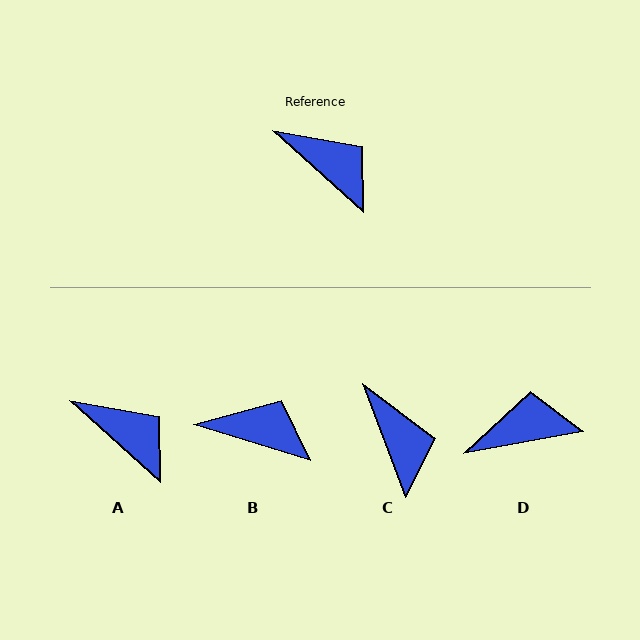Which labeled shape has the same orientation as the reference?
A.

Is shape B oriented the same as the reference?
No, it is off by about 25 degrees.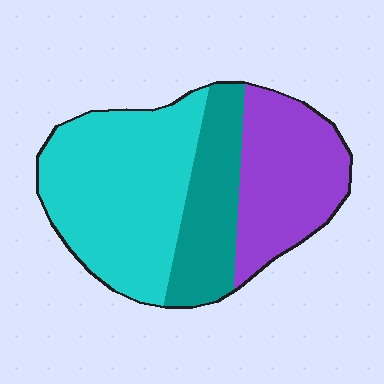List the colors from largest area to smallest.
From largest to smallest: cyan, purple, teal.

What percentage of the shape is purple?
Purple takes up about one third (1/3) of the shape.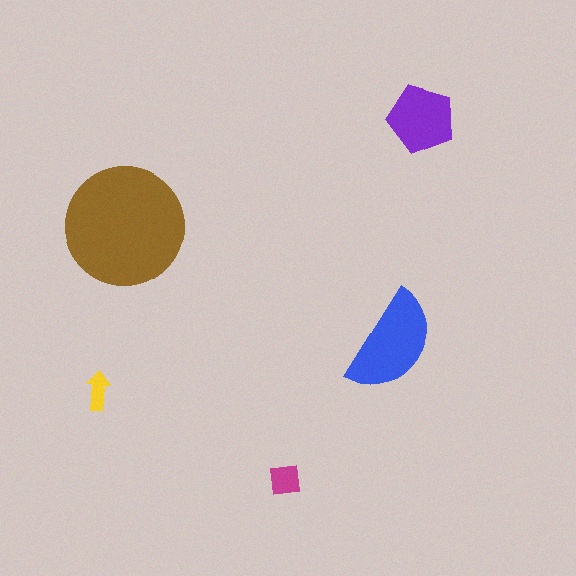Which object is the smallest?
The yellow arrow.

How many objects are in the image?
There are 5 objects in the image.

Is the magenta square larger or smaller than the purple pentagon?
Smaller.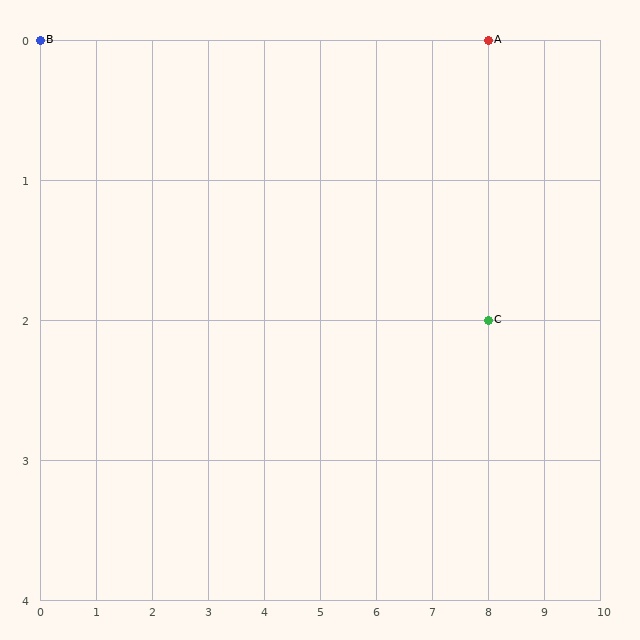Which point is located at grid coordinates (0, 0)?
Point B is at (0, 0).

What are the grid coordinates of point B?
Point B is at grid coordinates (0, 0).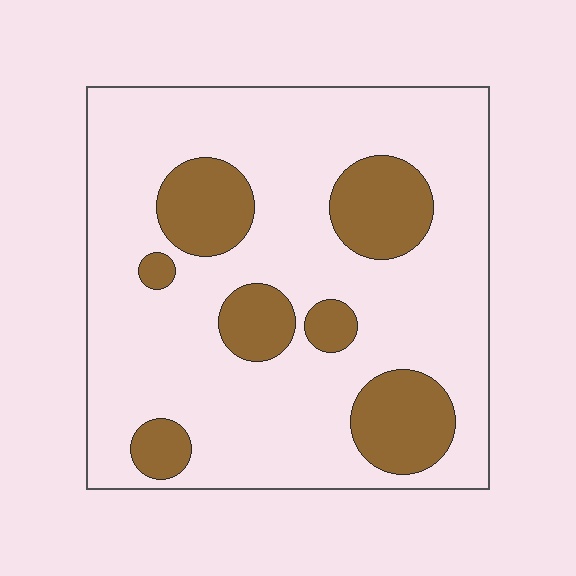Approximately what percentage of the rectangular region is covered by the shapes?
Approximately 20%.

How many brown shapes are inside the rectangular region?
7.